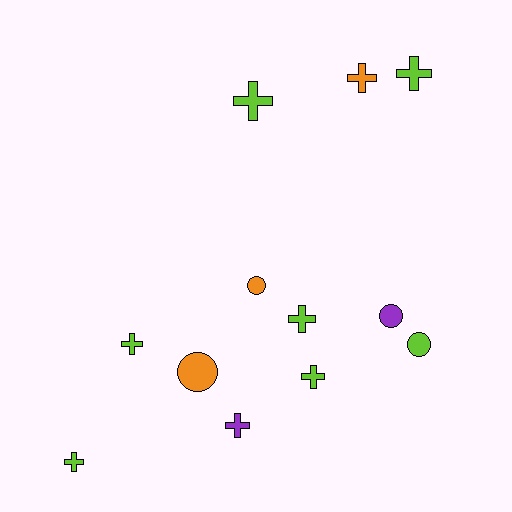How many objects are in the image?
There are 12 objects.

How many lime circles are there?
There is 1 lime circle.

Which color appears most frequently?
Lime, with 7 objects.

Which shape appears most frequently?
Cross, with 8 objects.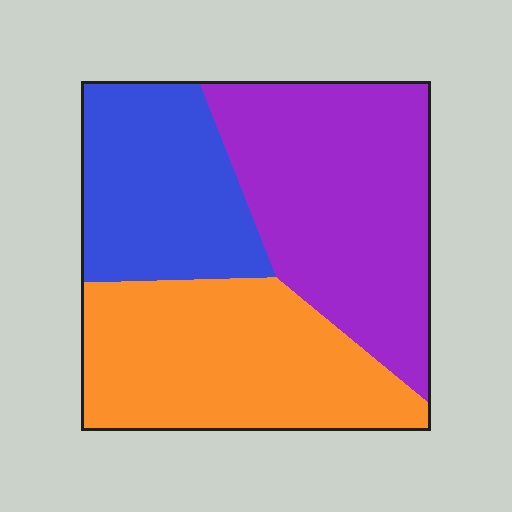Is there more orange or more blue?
Orange.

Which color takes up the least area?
Blue, at roughly 25%.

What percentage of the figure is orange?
Orange takes up about three eighths (3/8) of the figure.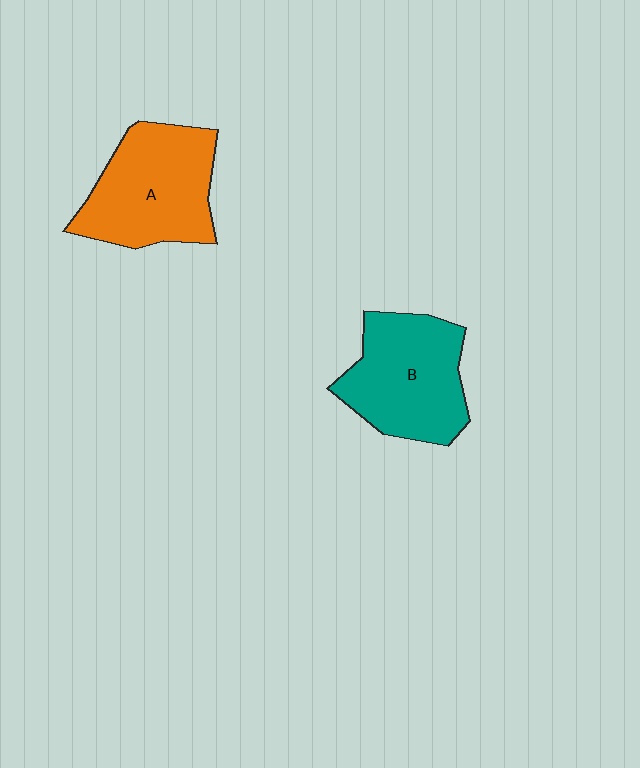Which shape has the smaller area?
Shape B (teal).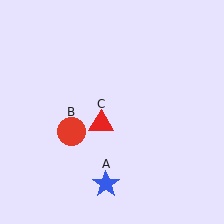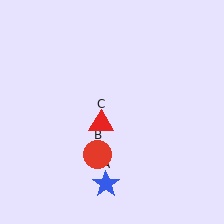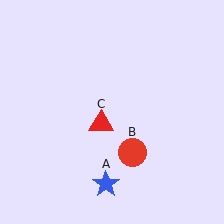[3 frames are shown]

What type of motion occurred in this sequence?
The red circle (object B) rotated counterclockwise around the center of the scene.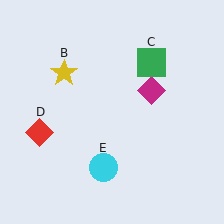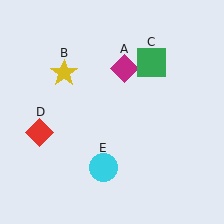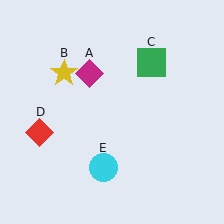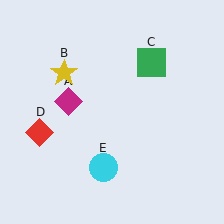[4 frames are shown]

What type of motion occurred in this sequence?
The magenta diamond (object A) rotated counterclockwise around the center of the scene.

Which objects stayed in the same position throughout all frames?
Yellow star (object B) and green square (object C) and red diamond (object D) and cyan circle (object E) remained stationary.